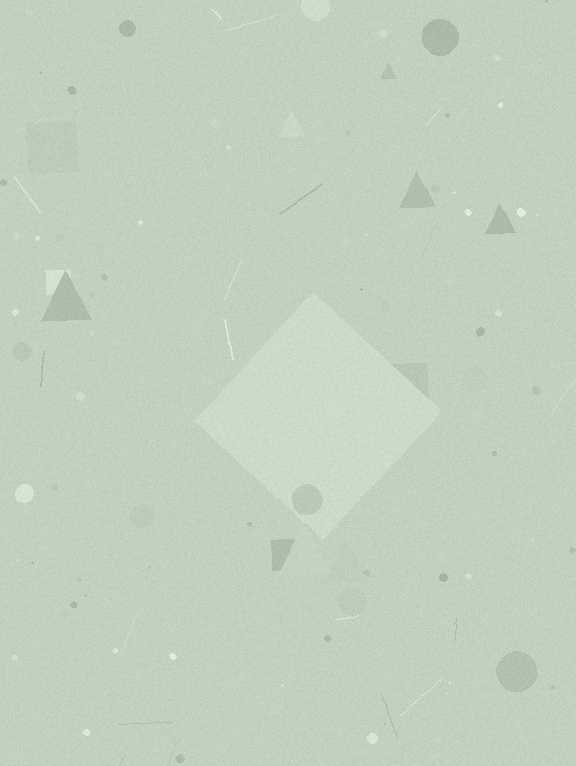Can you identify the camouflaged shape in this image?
The camouflaged shape is a diamond.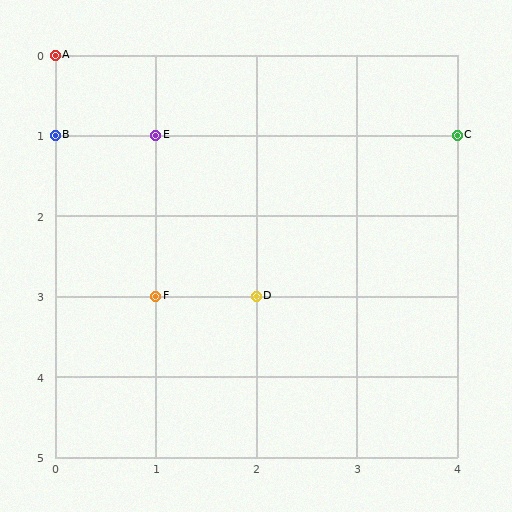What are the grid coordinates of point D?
Point D is at grid coordinates (2, 3).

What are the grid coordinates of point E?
Point E is at grid coordinates (1, 1).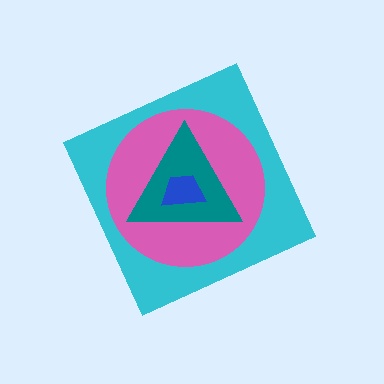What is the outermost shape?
The cyan diamond.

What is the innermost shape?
The blue trapezoid.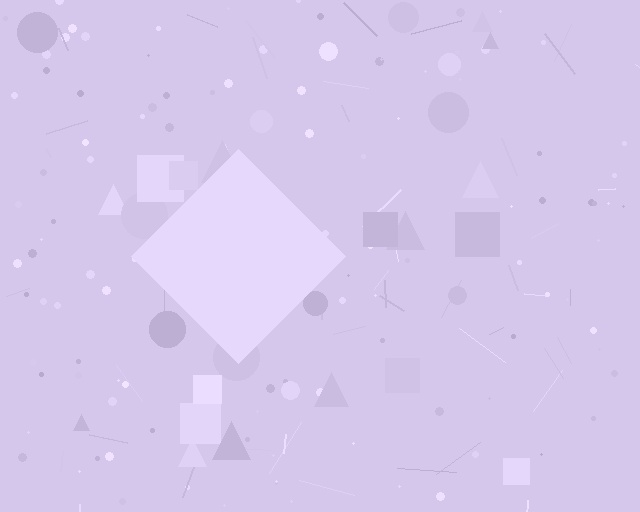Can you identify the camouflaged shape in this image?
The camouflaged shape is a diamond.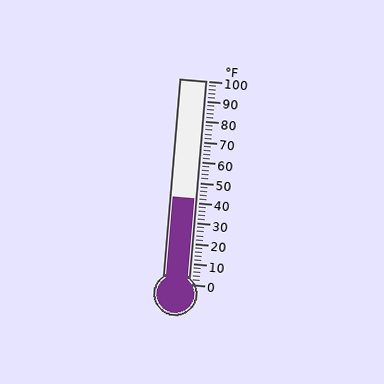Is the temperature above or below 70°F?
The temperature is below 70°F.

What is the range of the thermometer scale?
The thermometer scale ranges from 0°F to 100°F.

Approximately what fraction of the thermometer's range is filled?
The thermometer is filled to approximately 40% of its range.